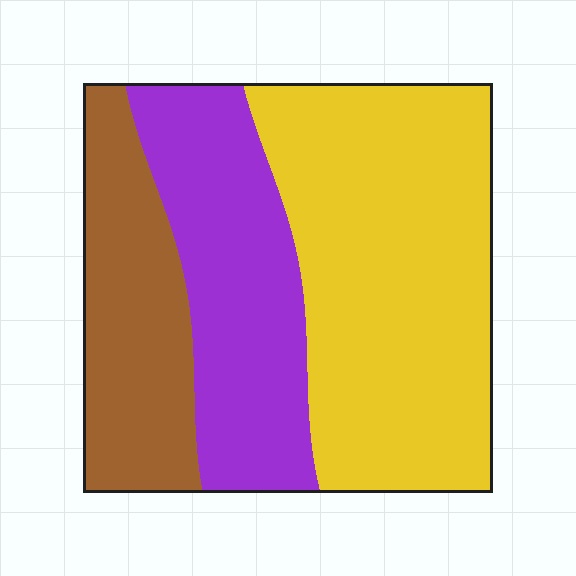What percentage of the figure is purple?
Purple covers around 30% of the figure.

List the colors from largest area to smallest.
From largest to smallest: yellow, purple, brown.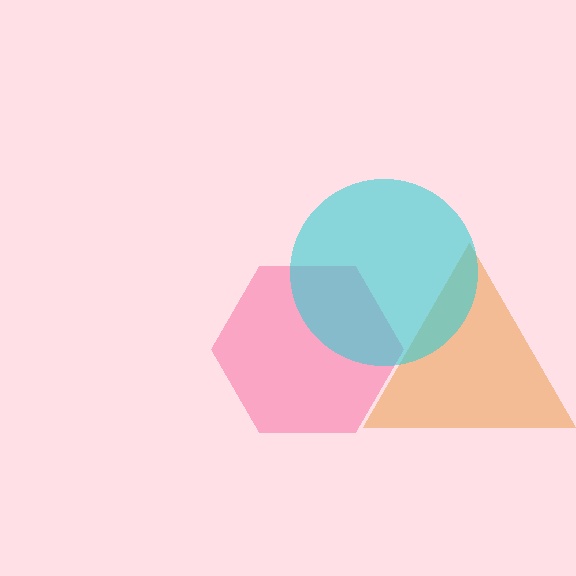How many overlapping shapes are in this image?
There are 3 overlapping shapes in the image.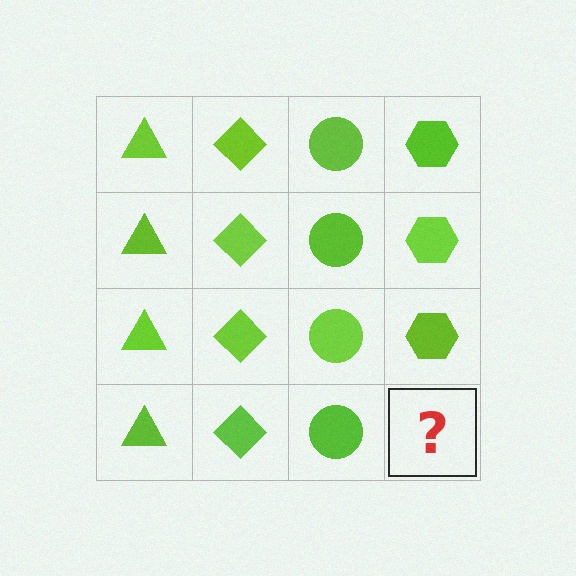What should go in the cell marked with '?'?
The missing cell should contain a lime hexagon.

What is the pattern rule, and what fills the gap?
The rule is that each column has a consistent shape. The gap should be filled with a lime hexagon.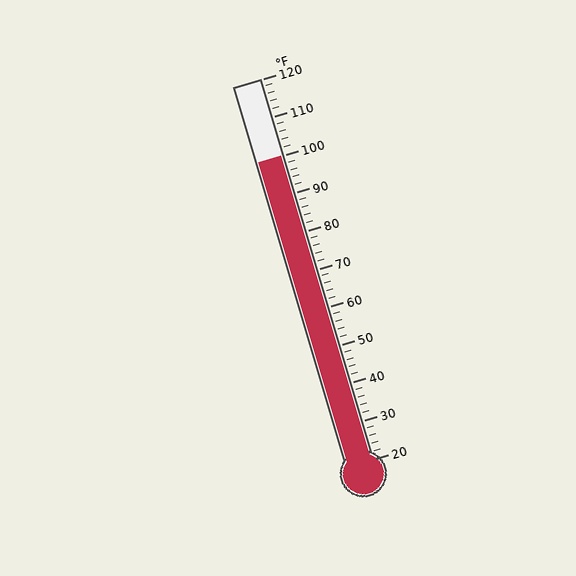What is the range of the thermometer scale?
The thermometer scale ranges from 20°F to 120°F.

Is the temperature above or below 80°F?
The temperature is above 80°F.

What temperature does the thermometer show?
The thermometer shows approximately 100°F.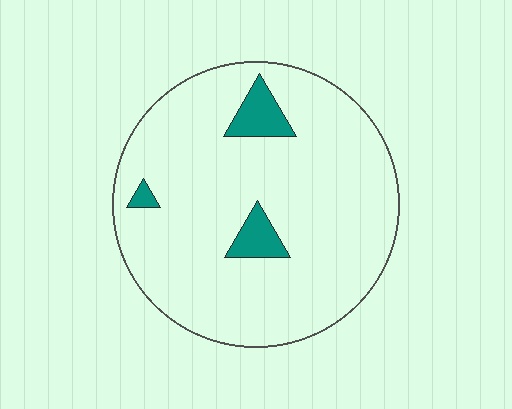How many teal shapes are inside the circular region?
3.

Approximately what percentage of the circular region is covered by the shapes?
Approximately 10%.